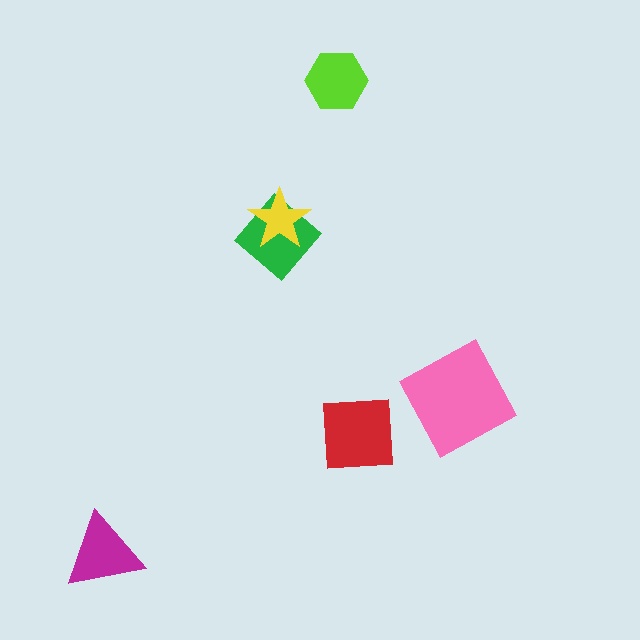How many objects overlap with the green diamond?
1 object overlaps with the green diamond.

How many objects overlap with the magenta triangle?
0 objects overlap with the magenta triangle.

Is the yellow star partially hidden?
No, no other shape covers it.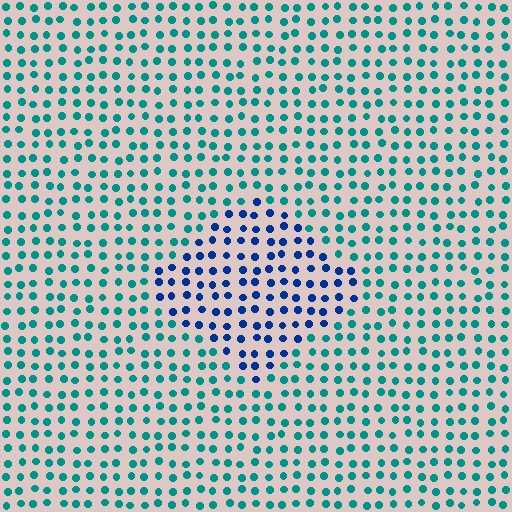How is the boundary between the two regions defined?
The boundary is defined purely by a slight shift in hue (about 45 degrees). Spacing, size, and orientation are identical on both sides.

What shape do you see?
I see a diamond.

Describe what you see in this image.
The image is filled with small teal elements in a uniform arrangement. A diamond-shaped region is visible where the elements are tinted to a slightly different hue, forming a subtle color boundary.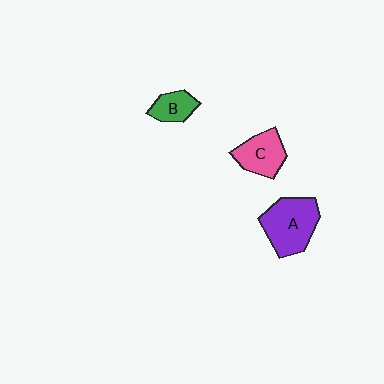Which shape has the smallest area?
Shape B (green).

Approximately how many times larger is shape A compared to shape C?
Approximately 1.5 times.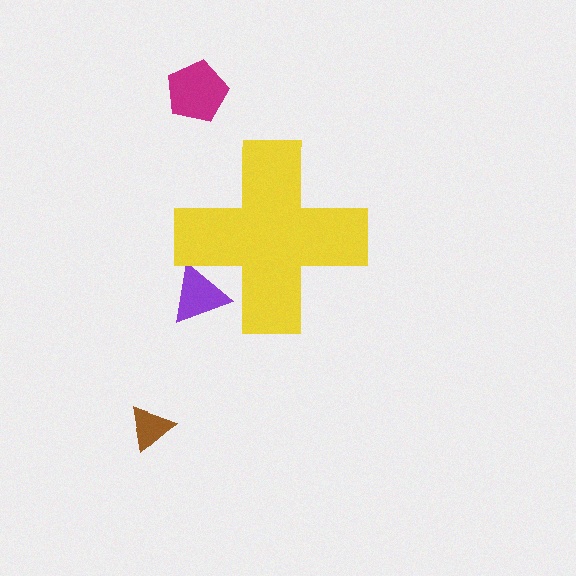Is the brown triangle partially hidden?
No, the brown triangle is fully visible.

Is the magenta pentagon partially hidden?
No, the magenta pentagon is fully visible.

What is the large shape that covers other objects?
A yellow cross.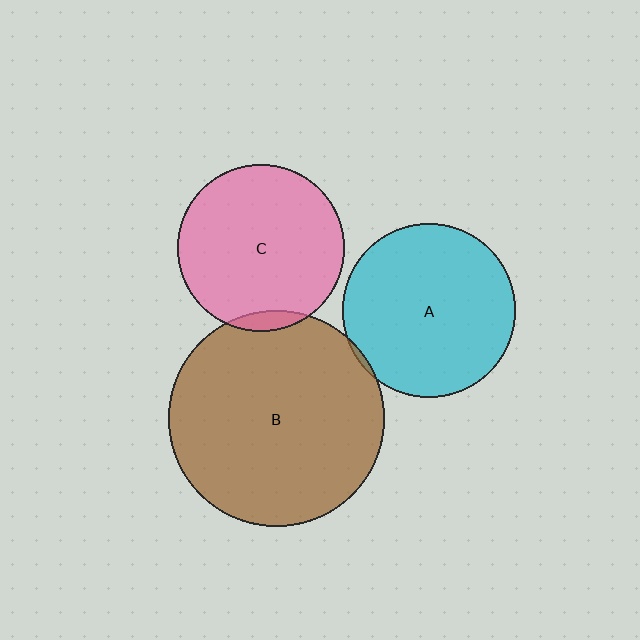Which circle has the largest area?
Circle B (brown).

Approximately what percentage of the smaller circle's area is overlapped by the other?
Approximately 5%.